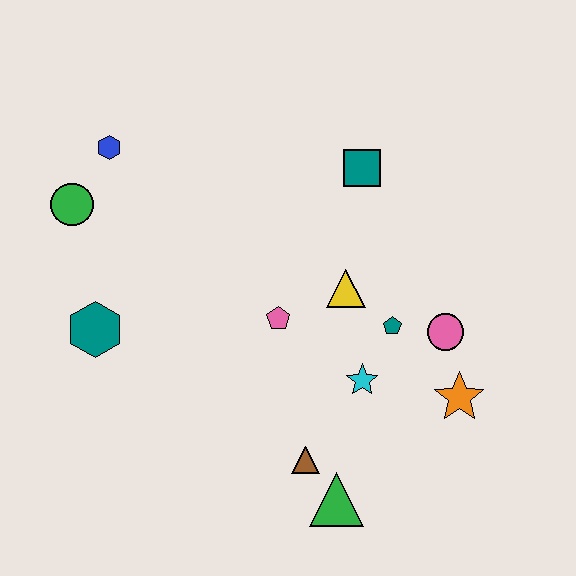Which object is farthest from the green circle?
The orange star is farthest from the green circle.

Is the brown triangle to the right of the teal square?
No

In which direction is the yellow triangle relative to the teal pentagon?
The yellow triangle is to the left of the teal pentagon.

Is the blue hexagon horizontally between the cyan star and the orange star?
No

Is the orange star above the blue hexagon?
No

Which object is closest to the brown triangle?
The green triangle is closest to the brown triangle.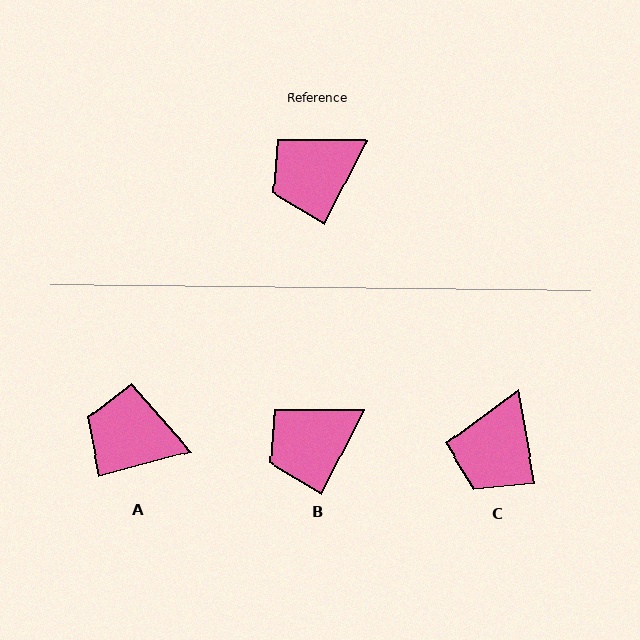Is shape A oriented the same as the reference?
No, it is off by about 48 degrees.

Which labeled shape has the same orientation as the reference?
B.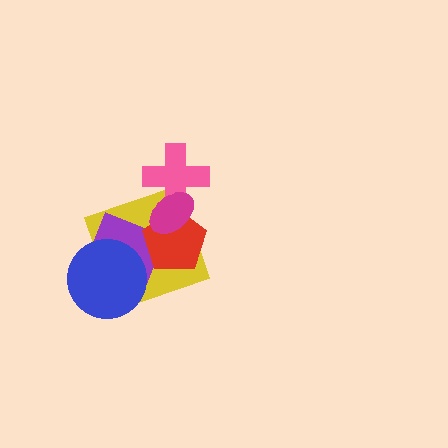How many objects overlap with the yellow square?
4 objects overlap with the yellow square.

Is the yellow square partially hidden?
Yes, it is partially covered by another shape.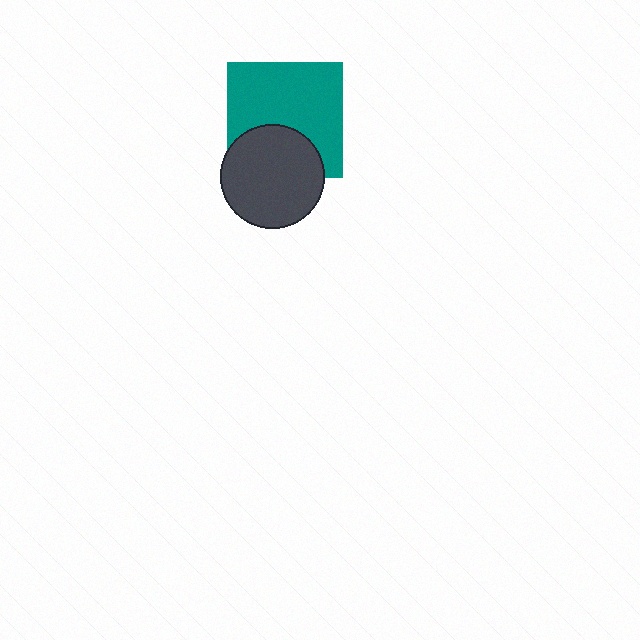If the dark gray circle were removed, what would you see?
You would see the complete teal square.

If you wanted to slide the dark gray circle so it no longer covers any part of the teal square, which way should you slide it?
Slide it down — that is the most direct way to separate the two shapes.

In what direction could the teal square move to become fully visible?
The teal square could move up. That would shift it out from behind the dark gray circle entirely.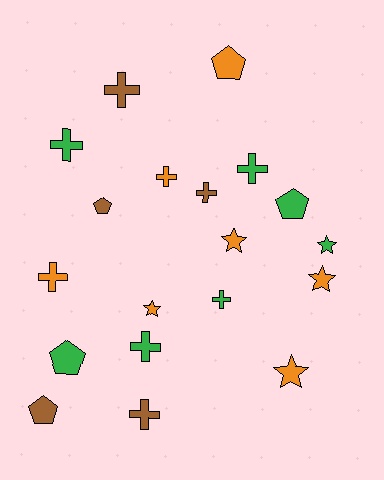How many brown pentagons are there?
There are 2 brown pentagons.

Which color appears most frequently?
Green, with 7 objects.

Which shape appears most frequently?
Cross, with 9 objects.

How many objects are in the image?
There are 19 objects.